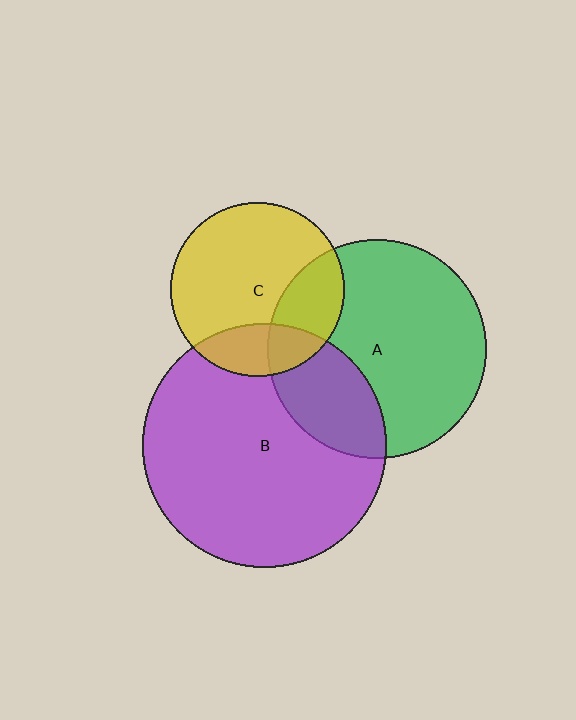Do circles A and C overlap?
Yes.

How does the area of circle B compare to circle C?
Approximately 2.0 times.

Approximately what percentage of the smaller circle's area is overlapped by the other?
Approximately 25%.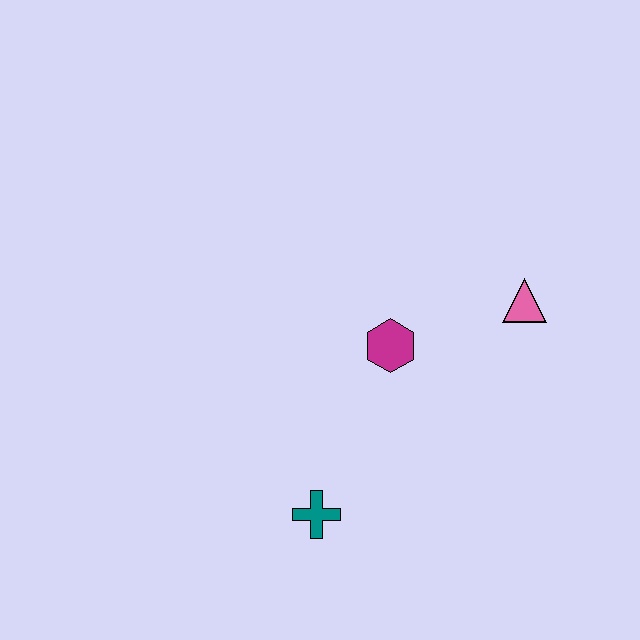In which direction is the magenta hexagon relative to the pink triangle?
The magenta hexagon is to the left of the pink triangle.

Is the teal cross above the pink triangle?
No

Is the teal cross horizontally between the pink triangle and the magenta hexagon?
No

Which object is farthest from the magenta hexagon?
The teal cross is farthest from the magenta hexagon.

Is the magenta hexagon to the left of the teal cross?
No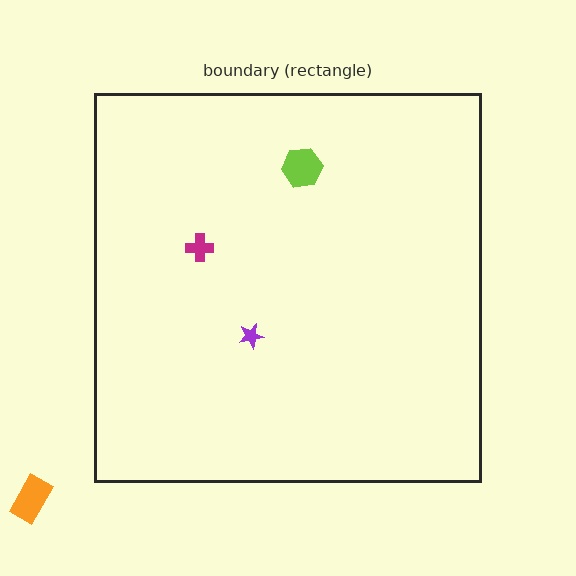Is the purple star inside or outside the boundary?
Inside.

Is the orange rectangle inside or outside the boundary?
Outside.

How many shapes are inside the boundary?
3 inside, 1 outside.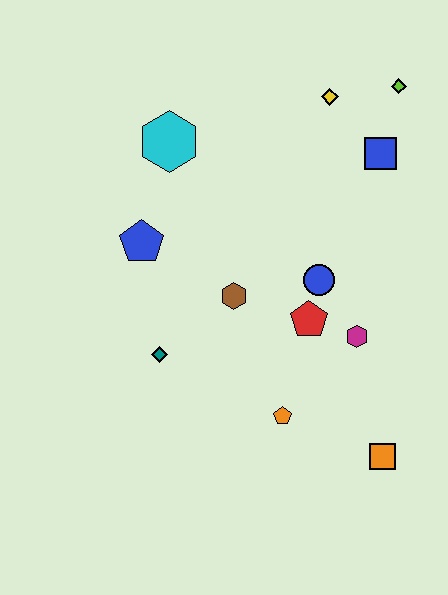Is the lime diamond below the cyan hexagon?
No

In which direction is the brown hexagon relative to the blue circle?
The brown hexagon is to the left of the blue circle.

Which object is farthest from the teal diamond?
The lime diamond is farthest from the teal diamond.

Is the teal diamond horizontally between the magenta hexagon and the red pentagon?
No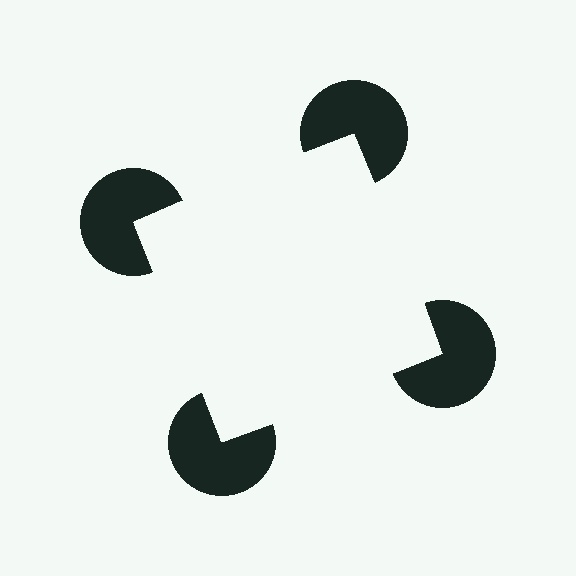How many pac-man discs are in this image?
There are 4 — one at each vertex of the illusory square.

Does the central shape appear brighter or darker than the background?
It typically appears slightly brighter than the background, even though no actual brightness change is drawn.